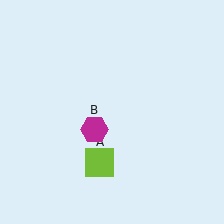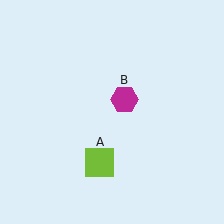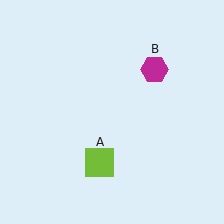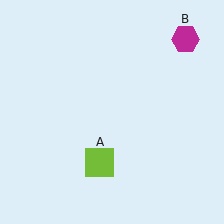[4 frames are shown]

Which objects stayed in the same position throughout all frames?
Lime square (object A) remained stationary.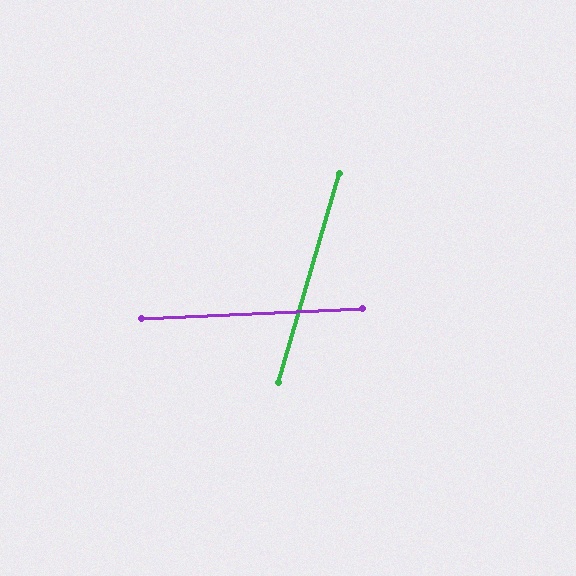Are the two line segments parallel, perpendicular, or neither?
Neither parallel nor perpendicular — they differ by about 71°.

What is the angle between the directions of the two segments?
Approximately 71 degrees.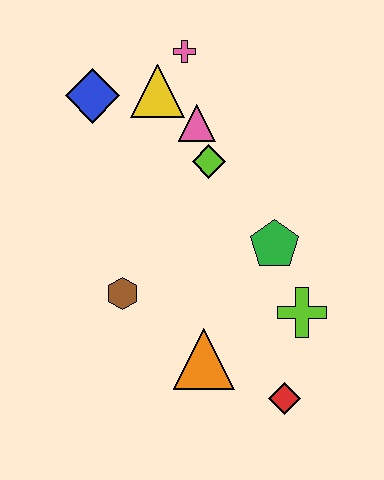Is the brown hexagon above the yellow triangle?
No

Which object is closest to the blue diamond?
The yellow triangle is closest to the blue diamond.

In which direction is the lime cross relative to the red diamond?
The lime cross is above the red diamond.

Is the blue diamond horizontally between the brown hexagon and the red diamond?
No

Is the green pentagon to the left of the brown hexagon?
No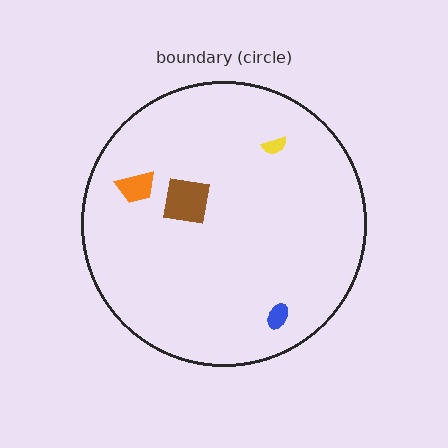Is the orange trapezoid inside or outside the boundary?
Inside.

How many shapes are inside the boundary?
4 inside, 0 outside.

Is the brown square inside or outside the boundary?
Inside.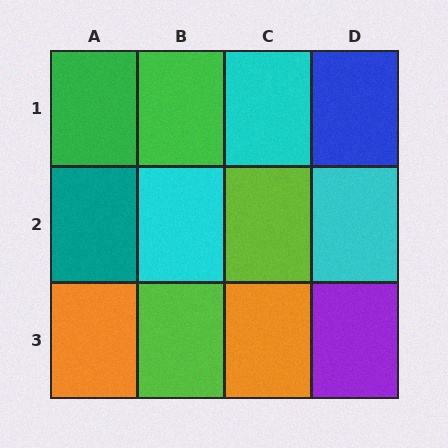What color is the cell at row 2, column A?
Teal.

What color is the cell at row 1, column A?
Green.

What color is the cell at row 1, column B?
Green.